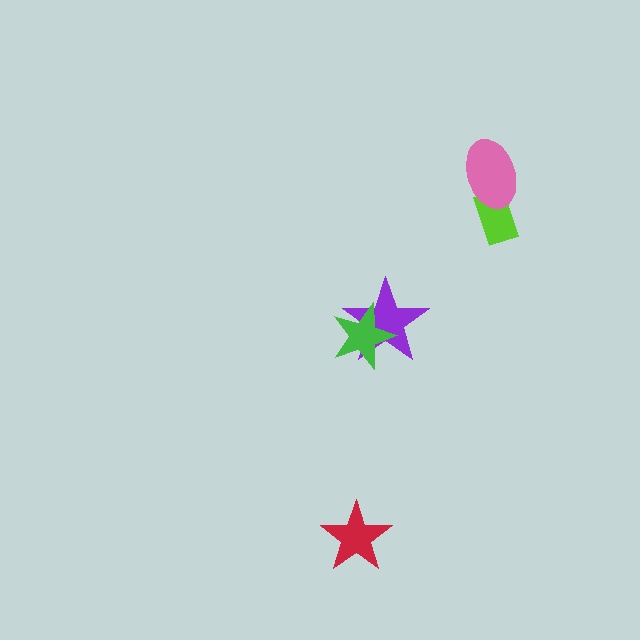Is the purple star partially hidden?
Yes, it is partially covered by another shape.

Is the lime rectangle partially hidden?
Yes, it is partially covered by another shape.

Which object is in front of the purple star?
The green star is in front of the purple star.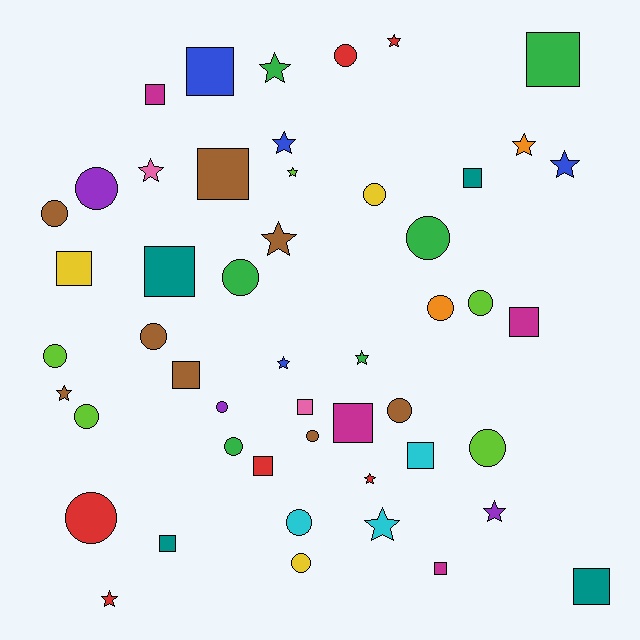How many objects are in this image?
There are 50 objects.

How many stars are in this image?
There are 15 stars.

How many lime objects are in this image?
There are 5 lime objects.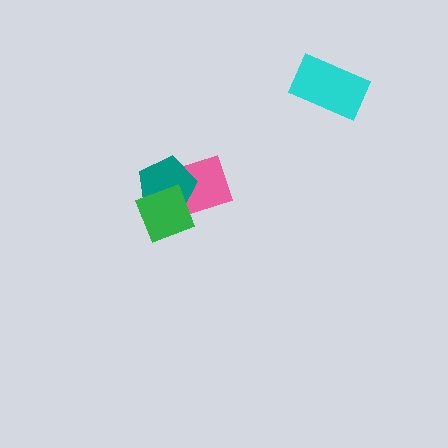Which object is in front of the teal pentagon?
The green diamond is in front of the teal pentagon.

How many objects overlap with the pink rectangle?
2 objects overlap with the pink rectangle.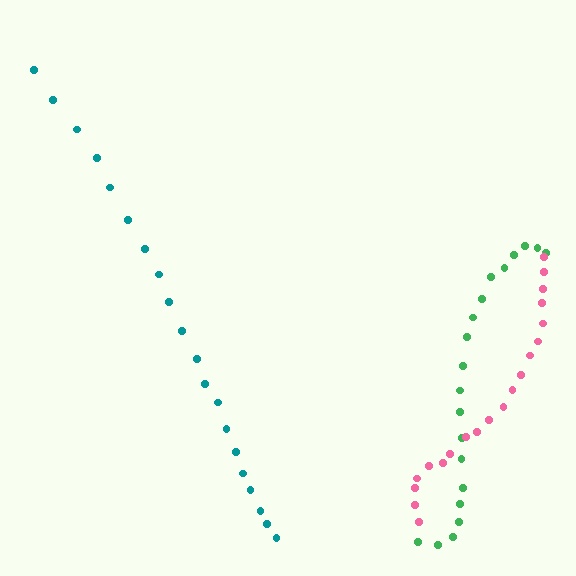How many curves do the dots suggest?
There are 3 distinct paths.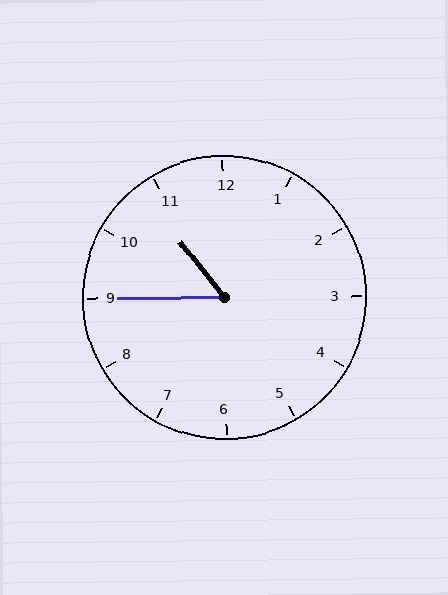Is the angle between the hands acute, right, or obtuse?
It is acute.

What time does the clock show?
10:45.